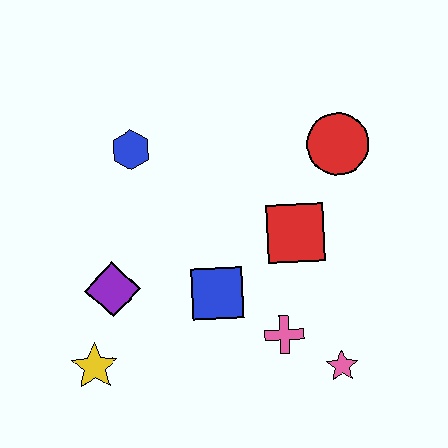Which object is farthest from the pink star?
The blue hexagon is farthest from the pink star.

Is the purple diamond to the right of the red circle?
No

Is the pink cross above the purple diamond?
No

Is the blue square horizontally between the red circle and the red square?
No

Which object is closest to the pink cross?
The pink star is closest to the pink cross.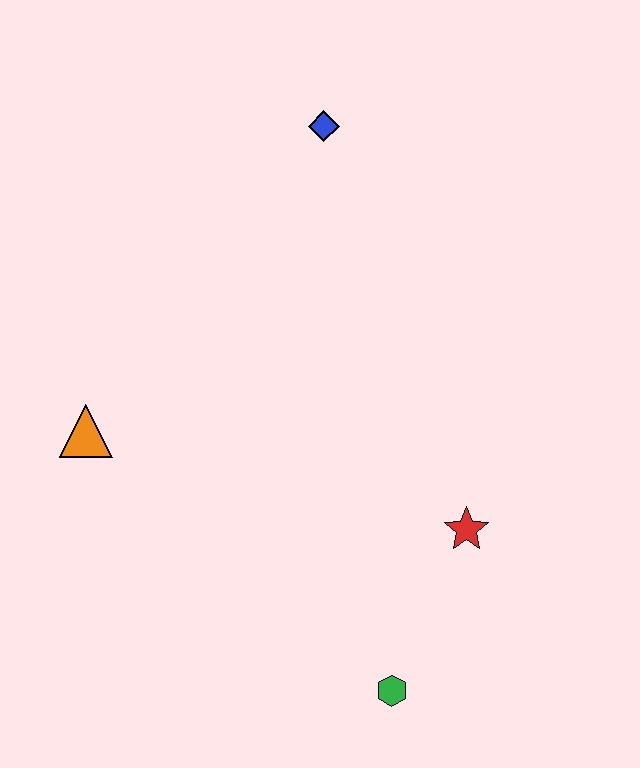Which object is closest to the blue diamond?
The orange triangle is closest to the blue diamond.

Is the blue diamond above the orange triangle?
Yes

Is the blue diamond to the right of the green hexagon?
No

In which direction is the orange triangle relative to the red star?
The orange triangle is to the left of the red star.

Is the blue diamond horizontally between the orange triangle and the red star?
Yes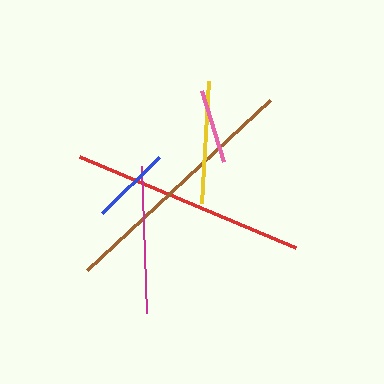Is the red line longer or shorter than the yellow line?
The red line is longer than the yellow line.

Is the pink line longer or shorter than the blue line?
The blue line is longer than the pink line.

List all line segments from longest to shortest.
From longest to shortest: brown, red, magenta, yellow, blue, pink.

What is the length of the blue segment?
The blue segment is approximately 79 pixels long.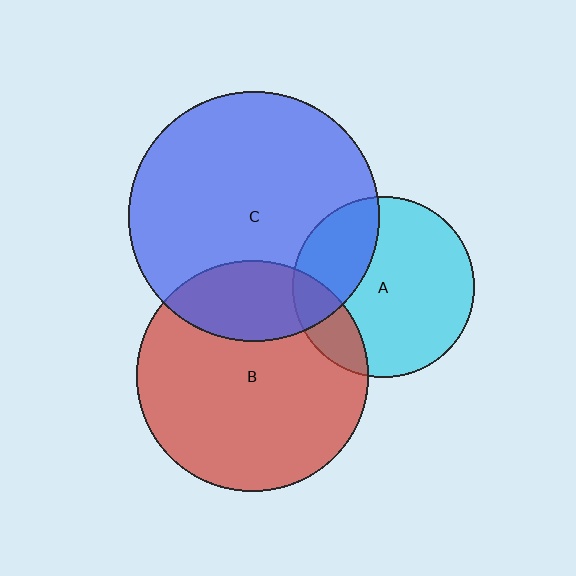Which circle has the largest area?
Circle C (blue).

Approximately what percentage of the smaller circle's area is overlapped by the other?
Approximately 25%.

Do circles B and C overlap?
Yes.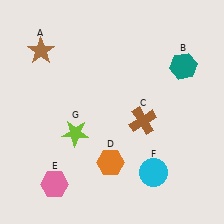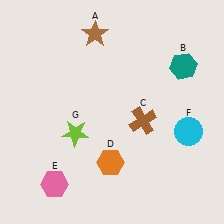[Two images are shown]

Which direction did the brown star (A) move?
The brown star (A) moved right.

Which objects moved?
The objects that moved are: the brown star (A), the cyan circle (F).